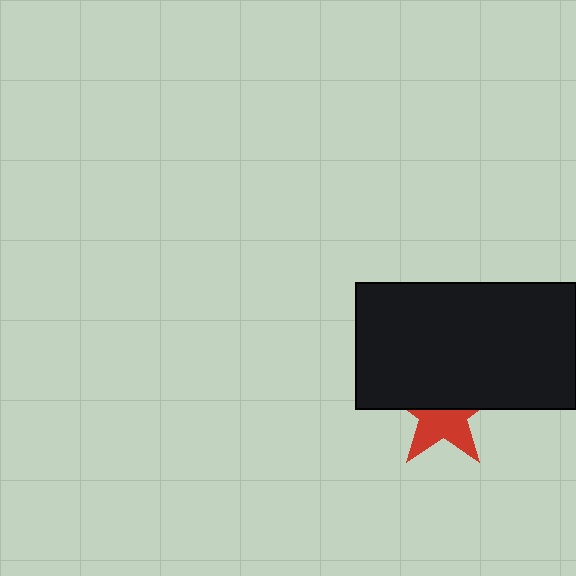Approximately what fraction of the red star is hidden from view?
Roughly 51% of the red star is hidden behind the black rectangle.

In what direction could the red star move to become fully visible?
The red star could move down. That would shift it out from behind the black rectangle entirely.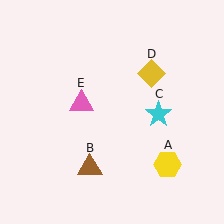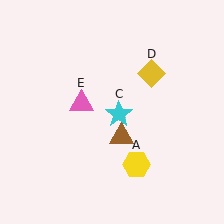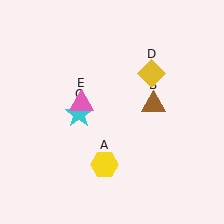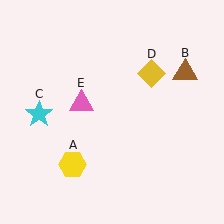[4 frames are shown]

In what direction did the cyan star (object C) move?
The cyan star (object C) moved left.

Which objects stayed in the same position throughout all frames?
Yellow diamond (object D) and pink triangle (object E) remained stationary.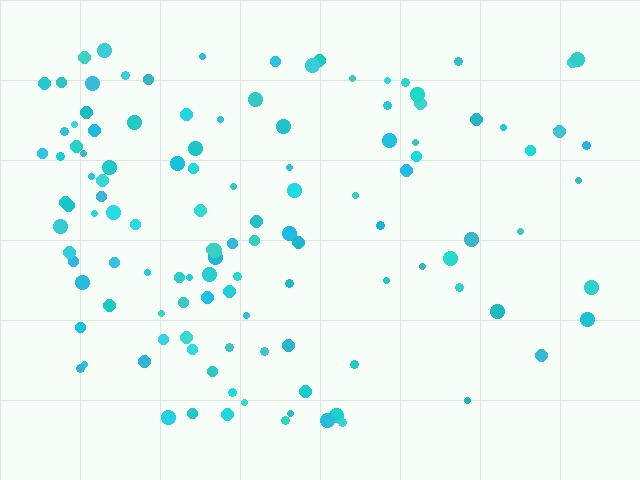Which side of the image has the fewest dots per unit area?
The right.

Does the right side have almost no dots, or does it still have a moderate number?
Still a moderate number, just noticeably fewer than the left.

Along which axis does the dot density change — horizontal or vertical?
Horizontal.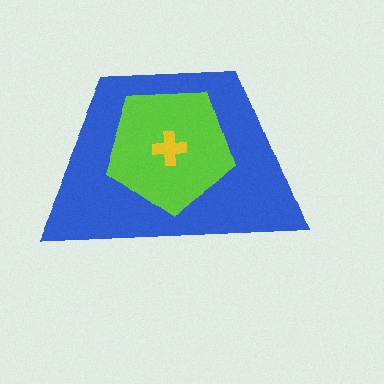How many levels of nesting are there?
3.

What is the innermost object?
The yellow cross.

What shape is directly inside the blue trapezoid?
The lime pentagon.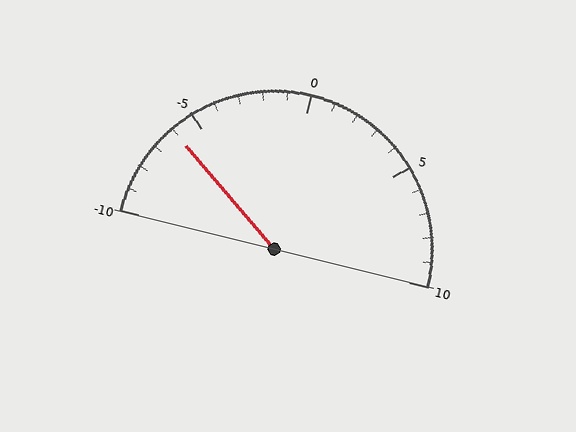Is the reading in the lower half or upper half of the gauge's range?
The reading is in the lower half of the range (-10 to 10).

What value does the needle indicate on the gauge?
The needle indicates approximately -6.